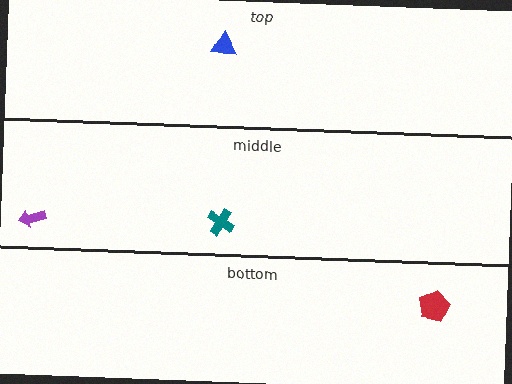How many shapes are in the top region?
1.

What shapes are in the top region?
The blue triangle.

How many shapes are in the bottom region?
1.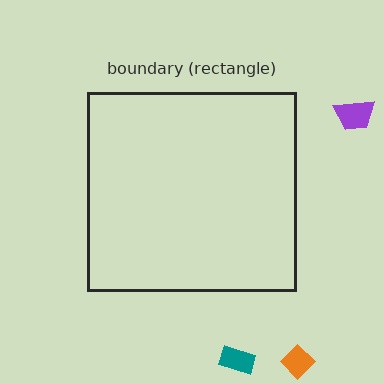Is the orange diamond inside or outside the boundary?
Outside.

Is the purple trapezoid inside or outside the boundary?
Outside.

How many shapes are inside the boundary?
0 inside, 3 outside.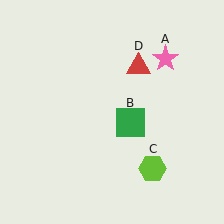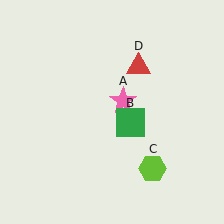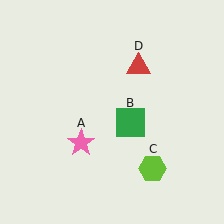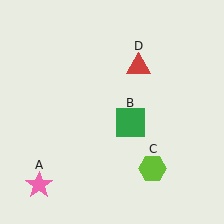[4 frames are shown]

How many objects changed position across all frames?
1 object changed position: pink star (object A).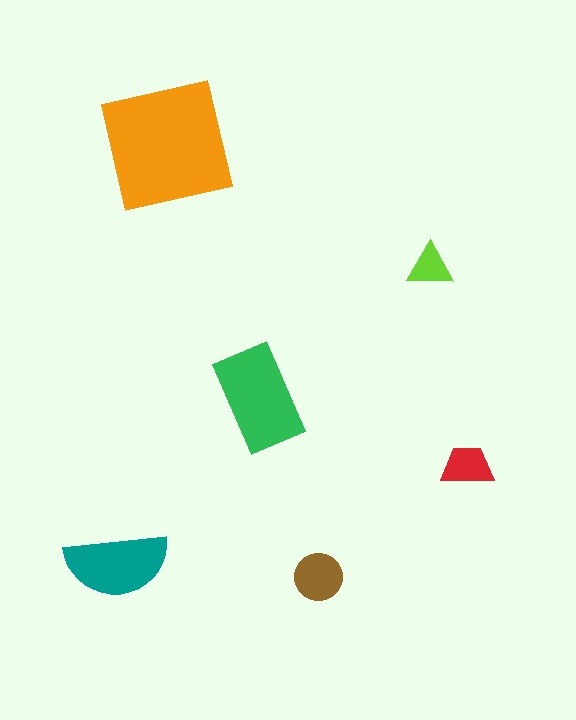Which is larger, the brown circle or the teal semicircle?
The teal semicircle.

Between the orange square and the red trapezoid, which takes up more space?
The orange square.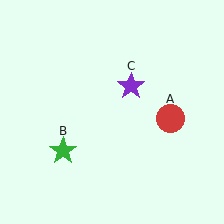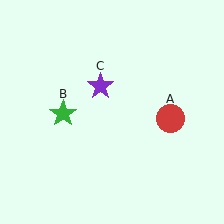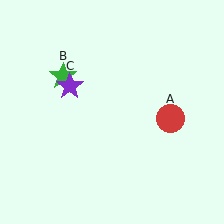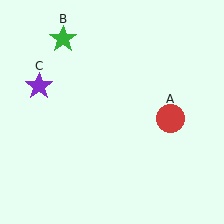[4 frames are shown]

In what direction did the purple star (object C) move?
The purple star (object C) moved left.